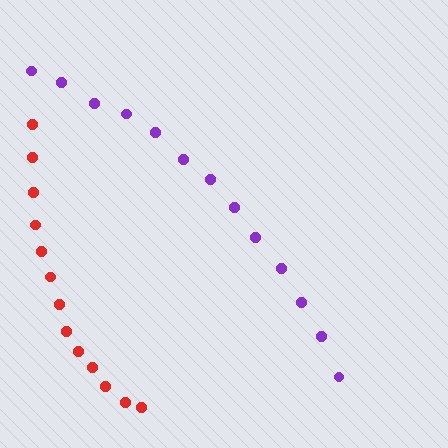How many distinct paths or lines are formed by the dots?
There are 2 distinct paths.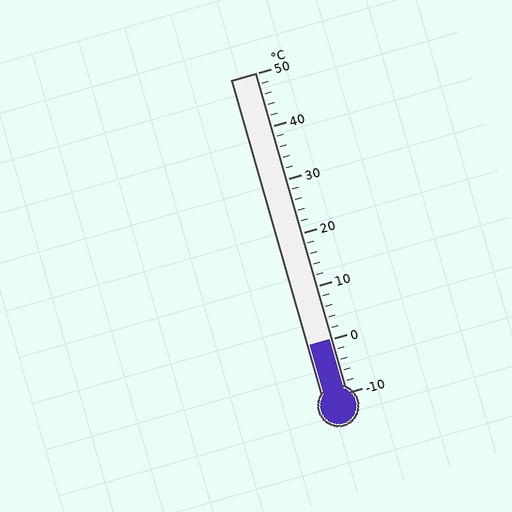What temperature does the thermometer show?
The thermometer shows approximately 0°C.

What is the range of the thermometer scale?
The thermometer scale ranges from -10°C to 50°C.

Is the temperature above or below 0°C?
The temperature is at 0°C.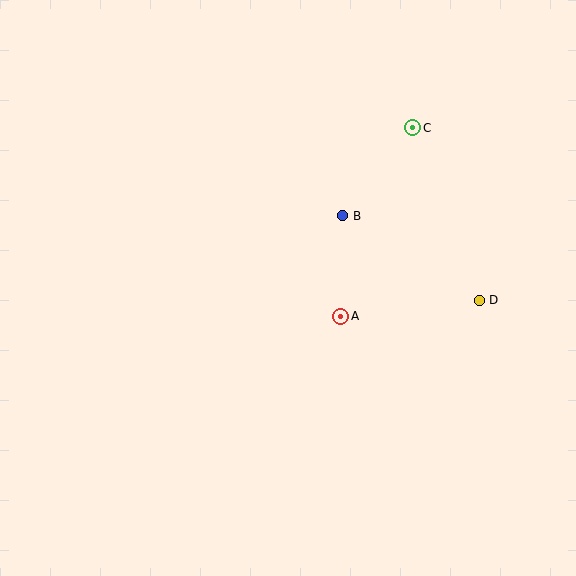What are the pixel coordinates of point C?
Point C is at (413, 128).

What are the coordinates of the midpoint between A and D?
The midpoint between A and D is at (410, 308).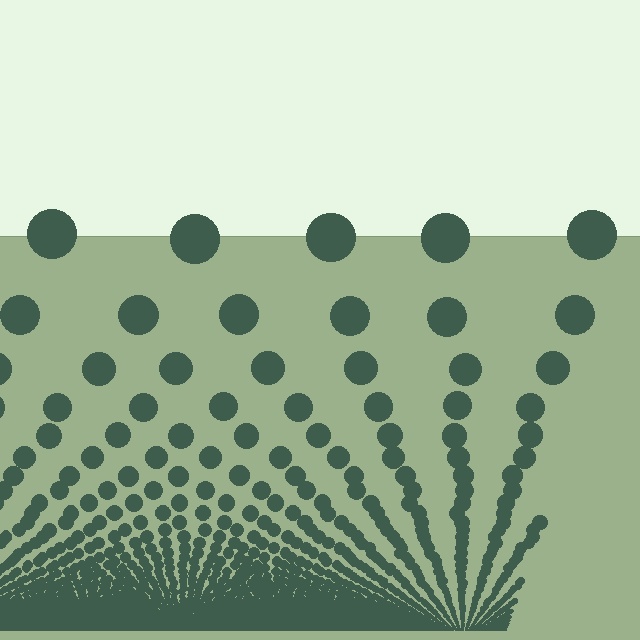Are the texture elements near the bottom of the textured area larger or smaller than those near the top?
Smaller. The gradient is inverted — elements near the bottom are smaller and denser.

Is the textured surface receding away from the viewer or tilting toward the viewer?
The surface appears to tilt toward the viewer. Texture elements get larger and sparser toward the top.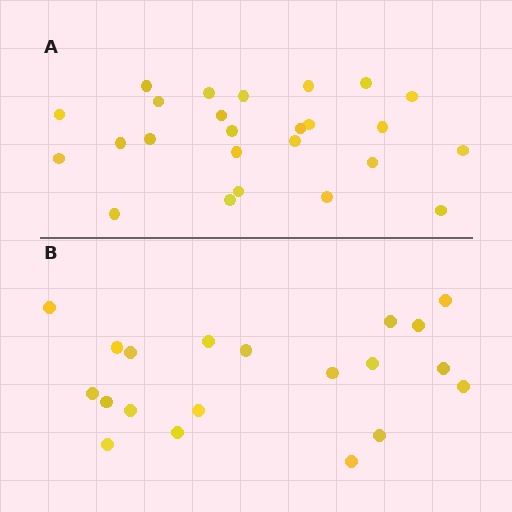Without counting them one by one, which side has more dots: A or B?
Region A (the top region) has more dots.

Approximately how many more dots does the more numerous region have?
Region A has about 5 more dots than region B.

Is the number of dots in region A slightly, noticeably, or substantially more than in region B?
Region A has noticeably more, but not dramatically so. The ratio is roughly 1.2 to 1.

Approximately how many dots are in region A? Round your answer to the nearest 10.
About 20 dots. (The exact count is 25, which rounds to 20.)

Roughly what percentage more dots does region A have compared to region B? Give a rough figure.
About 25% more.